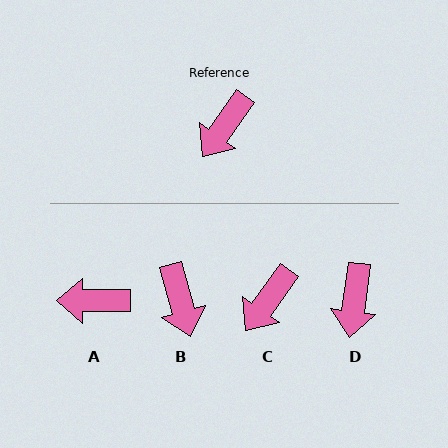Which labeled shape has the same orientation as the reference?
C.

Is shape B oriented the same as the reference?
No, it is off by about 52 degrees.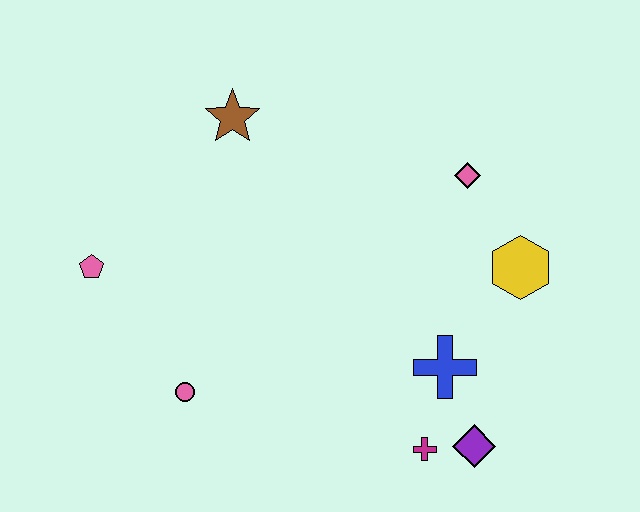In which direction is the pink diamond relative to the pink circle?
The pink diamond is to the right of the pink circle.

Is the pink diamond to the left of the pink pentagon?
No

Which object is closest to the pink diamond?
The yellow hexagon is closest to the pink diamond.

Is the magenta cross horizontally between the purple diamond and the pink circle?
Yes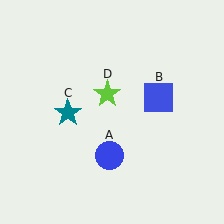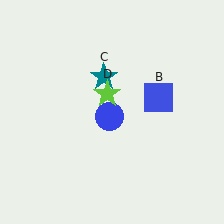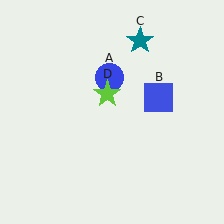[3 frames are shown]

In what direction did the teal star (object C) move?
The teal star (object C) moved up and to the right.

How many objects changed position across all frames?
2 objects changed position: blue circle (object A), teal star (object C).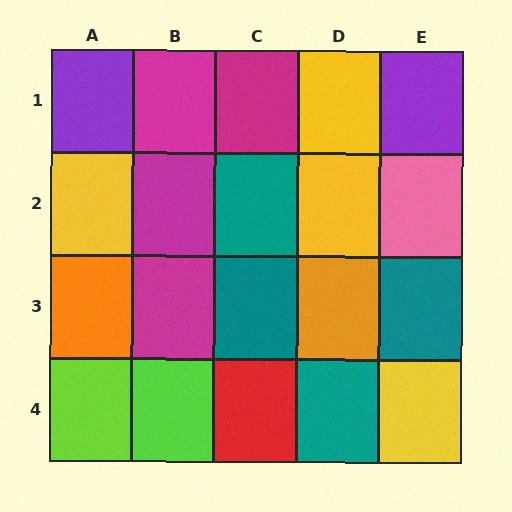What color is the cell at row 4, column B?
Lime.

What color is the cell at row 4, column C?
Red.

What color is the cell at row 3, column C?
Teal.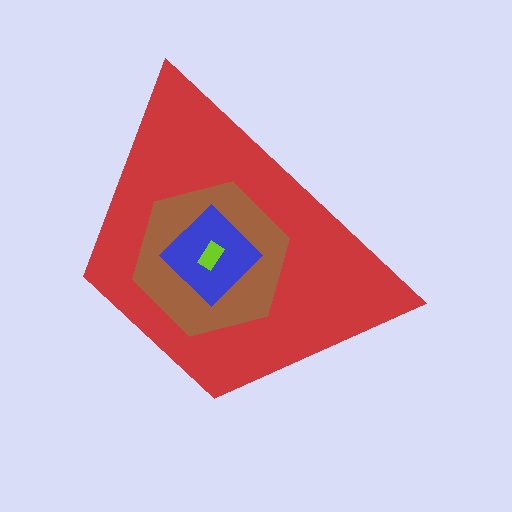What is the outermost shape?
The red trapezoid.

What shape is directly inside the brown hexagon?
The blue diamond.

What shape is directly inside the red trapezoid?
The brown hexagon.